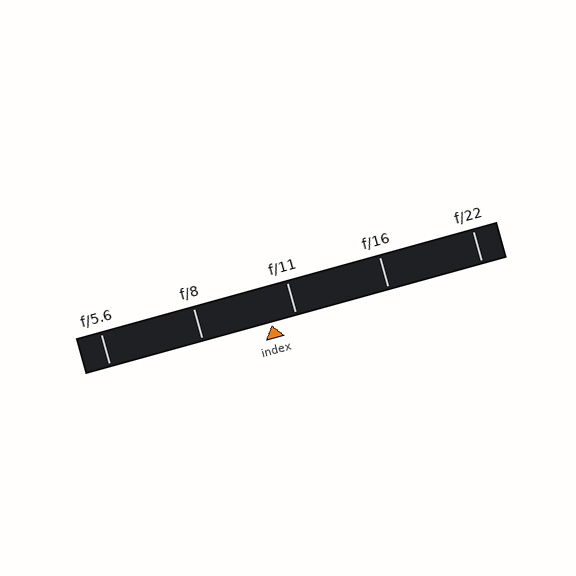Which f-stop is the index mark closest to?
The index mark is closest to f/11.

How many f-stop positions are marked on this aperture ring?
There are 5 f-stop positions marked.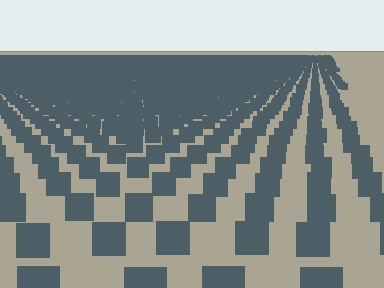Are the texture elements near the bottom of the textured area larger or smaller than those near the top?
Larger. Near the bottom, elements are closer to the viewer and appear at a bigger on-screen size.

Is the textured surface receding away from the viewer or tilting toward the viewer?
The surface is receding away from the viewer. Texture elements get smaller and denser toward the top.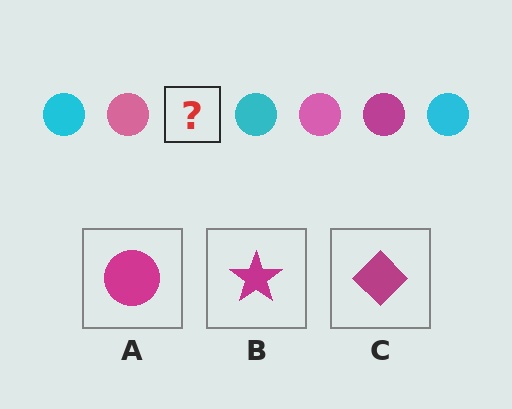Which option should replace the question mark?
Option A.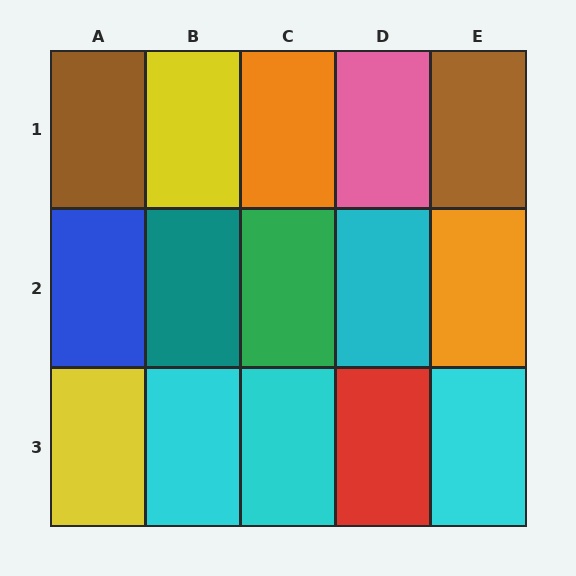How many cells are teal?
1 cell is teal.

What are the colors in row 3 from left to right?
Yellow, cyan, cyan, red, cyan.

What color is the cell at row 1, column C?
Orange.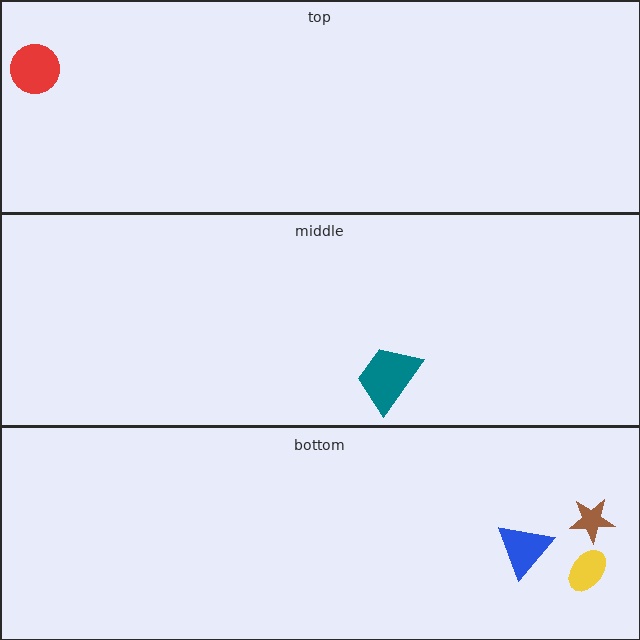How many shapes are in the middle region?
1.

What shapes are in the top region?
The red circle.